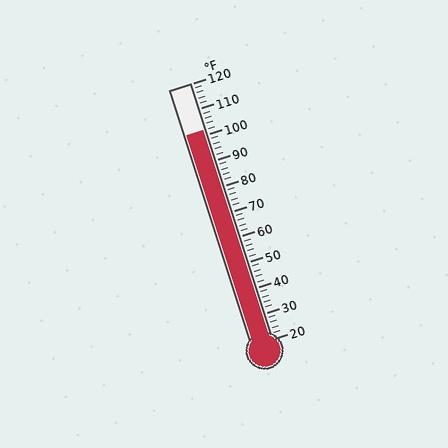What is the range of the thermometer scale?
The thermometer scale ranges from 20°F to 120°F.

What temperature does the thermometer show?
The thermometer shows approximately 102°F.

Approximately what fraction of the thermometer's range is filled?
The thermometer is filled to approximately 80% of its range.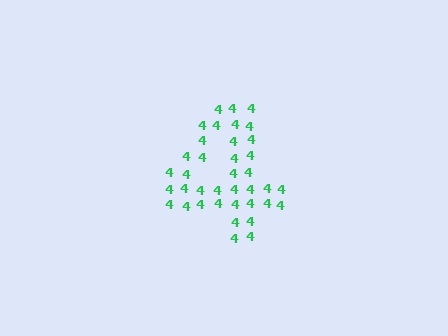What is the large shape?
The large shape is the digit 4.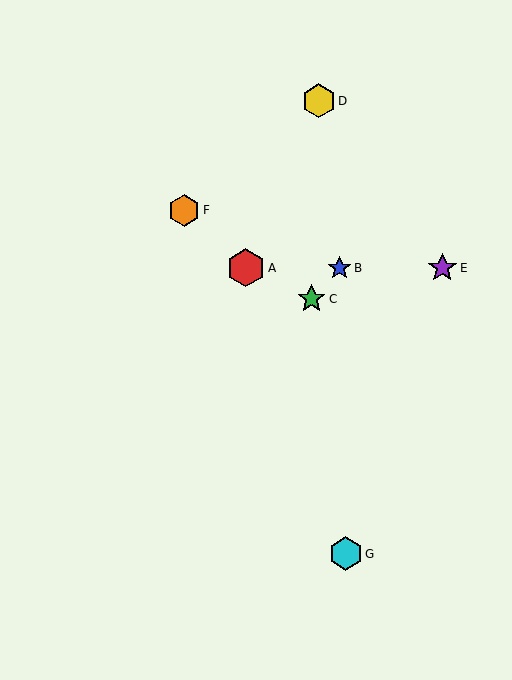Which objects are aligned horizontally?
Objects A, B, E are aligned horizontally.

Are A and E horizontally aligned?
Yes, both are at y≈268.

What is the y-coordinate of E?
Object E is at y≈268.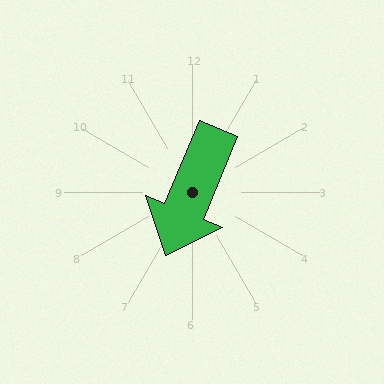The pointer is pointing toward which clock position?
Roughly 7 o'clock.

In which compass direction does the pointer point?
Southwest.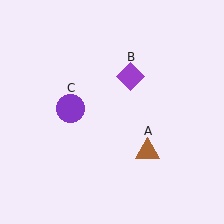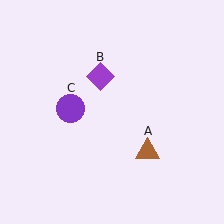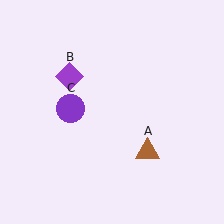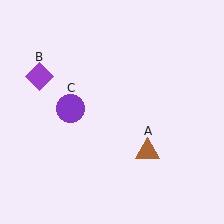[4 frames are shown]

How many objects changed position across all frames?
1 object changed position: purple diamond (object B).